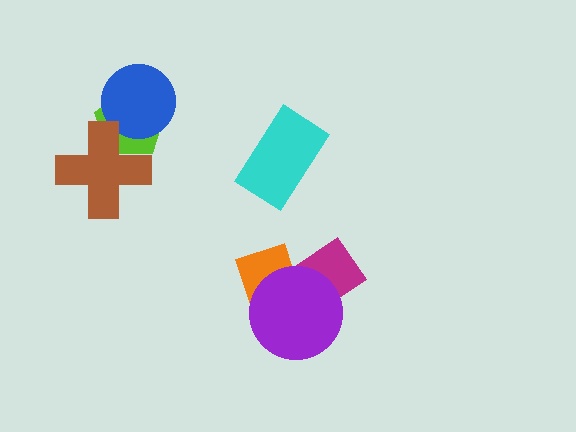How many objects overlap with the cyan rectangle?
0 objects overlap with the cyan rectangle.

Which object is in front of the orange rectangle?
The purple circle is in front of the orange rectangle.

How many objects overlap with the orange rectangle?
2 objects overlap with the orange rectangle.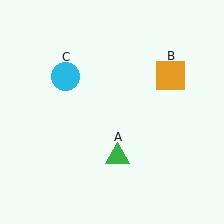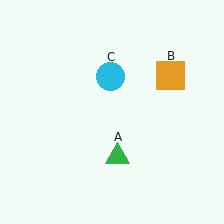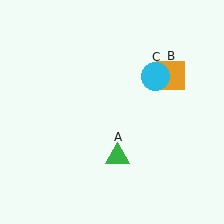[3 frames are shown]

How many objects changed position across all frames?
1 object changed position: cyan circle (object C).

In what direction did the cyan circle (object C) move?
The cyan circle (object C) moved right.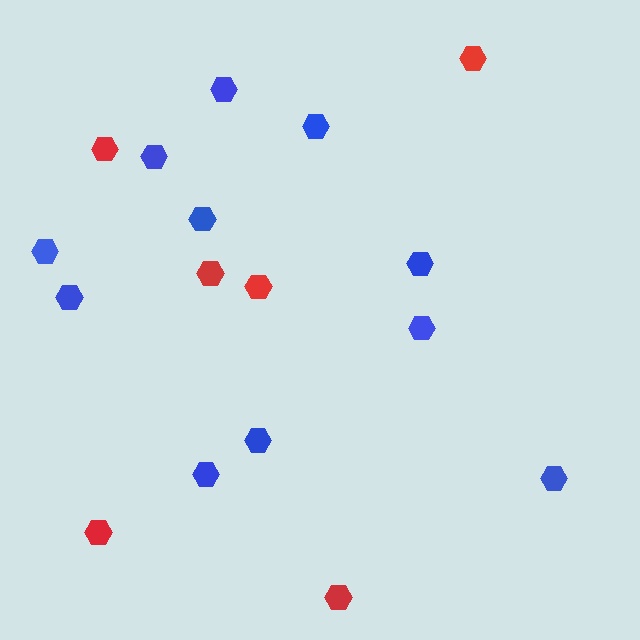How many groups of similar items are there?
There are 2 groups: one group of blue hexagons (11) and one group of red hexagons (6).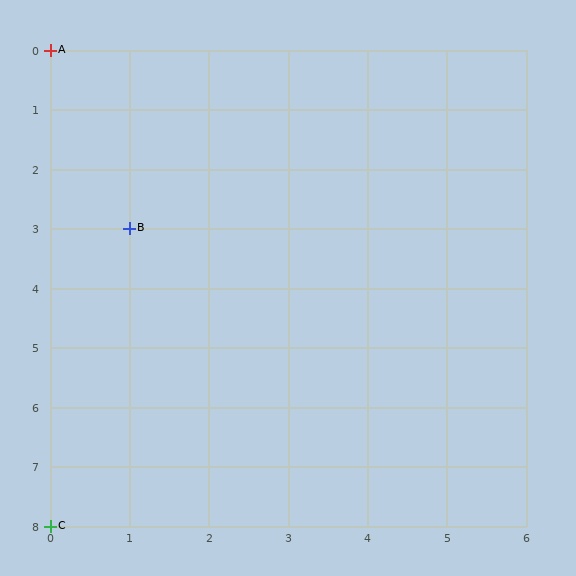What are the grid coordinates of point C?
Point C is at grid coordinates (0, 8).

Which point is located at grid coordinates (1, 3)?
Point B is at (1, 3).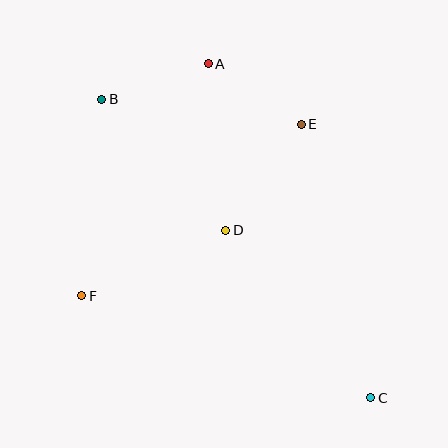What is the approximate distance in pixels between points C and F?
The distance between C and F is approximately 306 pixels.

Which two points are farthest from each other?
Points B and C are farthest from each other.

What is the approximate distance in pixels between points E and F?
The distance between E and F is approximately 278 pixels.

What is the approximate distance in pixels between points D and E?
The distance between D and E is approximately 130 pixels.